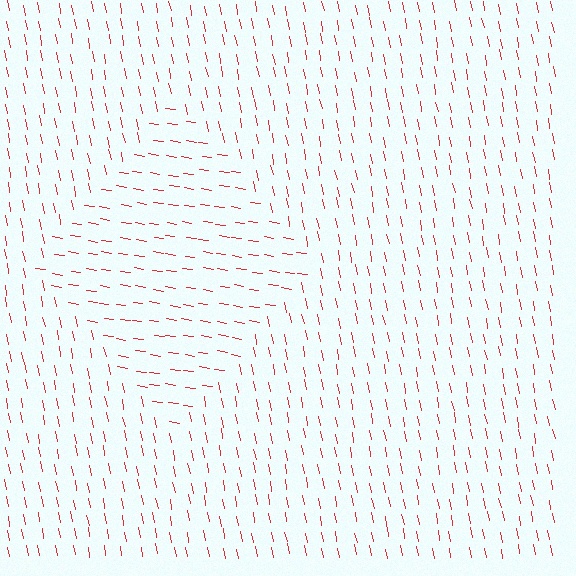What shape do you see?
I see a diamond.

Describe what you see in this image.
The image is filled with small red line segments. A diamond region in the image has lines oriented differently from the surrounding lines, creating a visible texture boundary.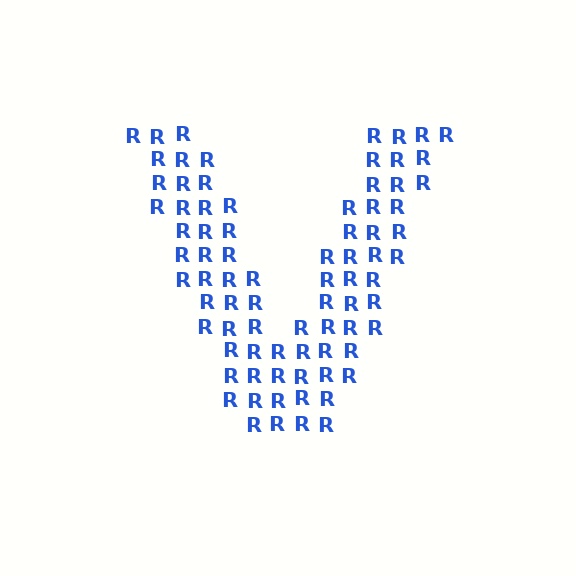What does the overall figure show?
The overall figure shows the letter V.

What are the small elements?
The small elements are letter R's.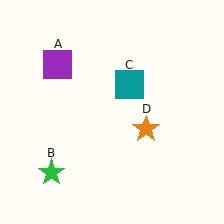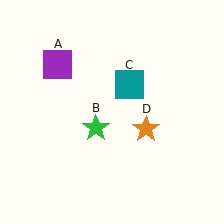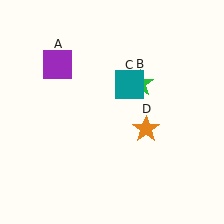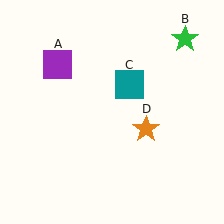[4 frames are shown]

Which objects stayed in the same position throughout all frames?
Purple square (object A) and teal square (object C) and orange star (object D) remained stationary.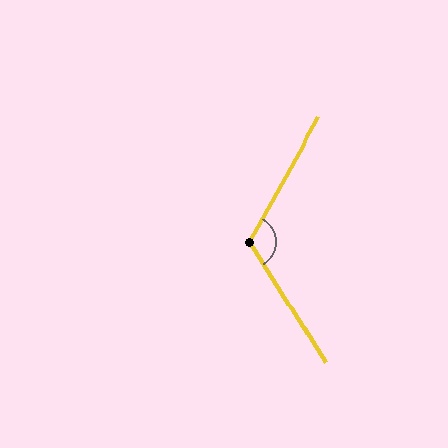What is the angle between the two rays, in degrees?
Approximately 118 degrees.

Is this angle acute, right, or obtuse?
It is obtuse.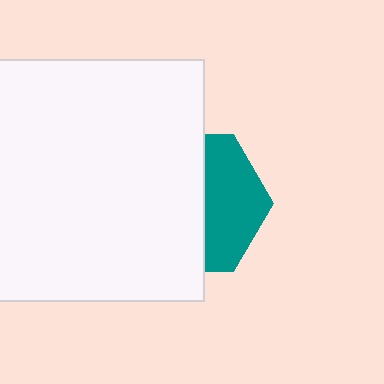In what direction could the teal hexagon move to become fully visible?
The teal hexagon could move right. That would shift it out from behind the white square entirely.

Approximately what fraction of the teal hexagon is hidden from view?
Roughly 59% of the teal hexagon is hidden behind the white square.